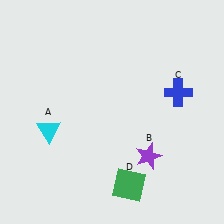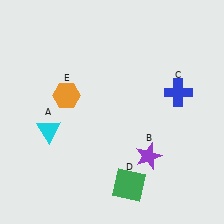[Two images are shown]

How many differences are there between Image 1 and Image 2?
There is 1 difference between the two images.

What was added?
An orange hexagon (E) was added in Image 2.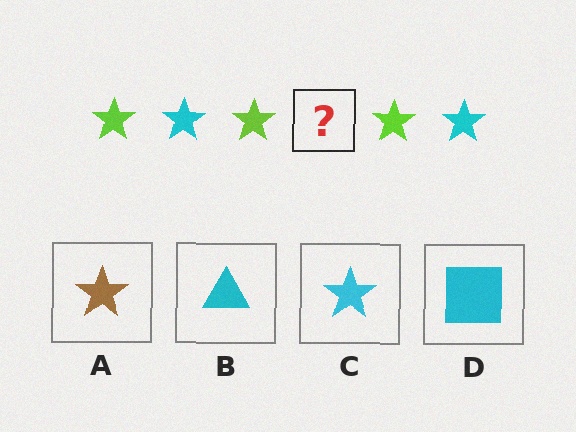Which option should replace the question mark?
Option C.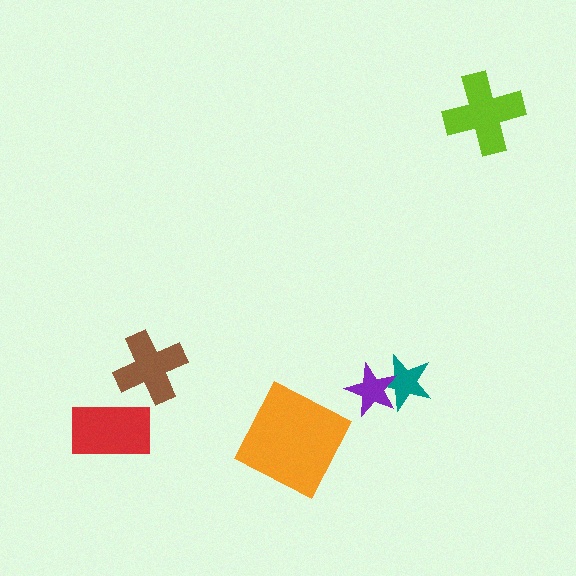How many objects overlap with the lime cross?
0 objects overlap with the lime cross.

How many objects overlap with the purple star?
1 object overlaps with the purple star.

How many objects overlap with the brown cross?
0 objects overlap with the brown cross.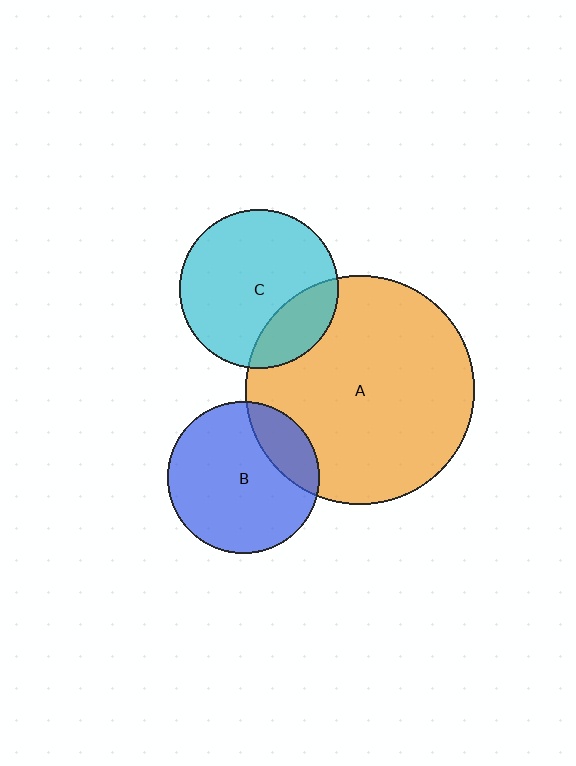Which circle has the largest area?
Circle A (orange).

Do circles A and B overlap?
Yes.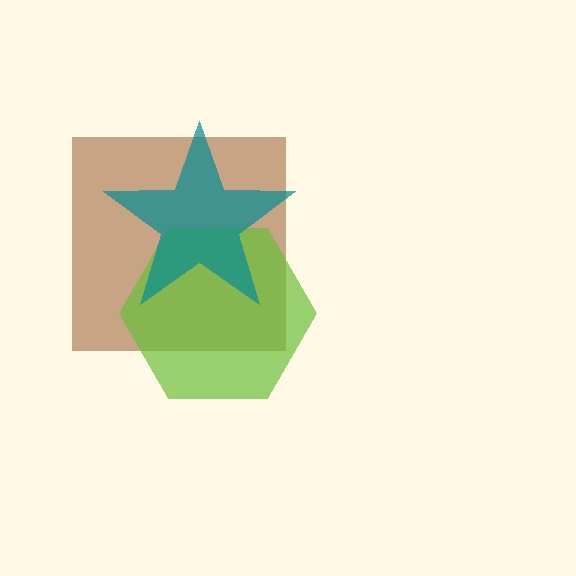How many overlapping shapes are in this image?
There are 3 overlapping shapes in the image.